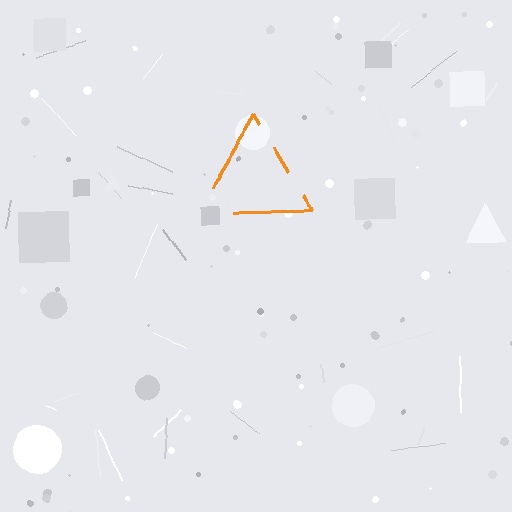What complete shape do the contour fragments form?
The contour fragments form a triangle.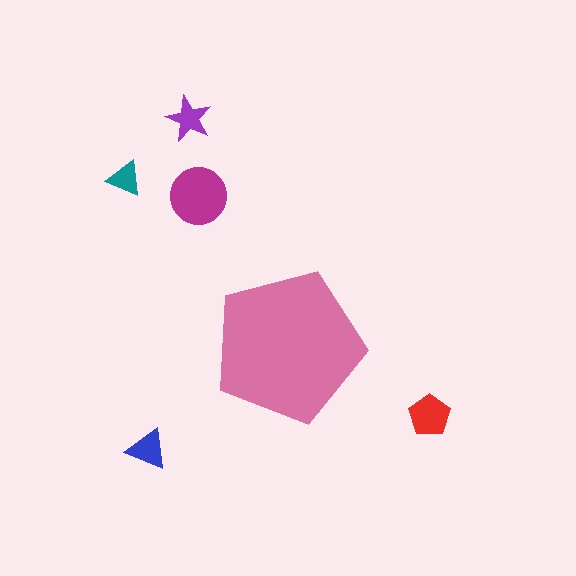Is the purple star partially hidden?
No, the purple star is fully visible.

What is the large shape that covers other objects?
A pink pentagon.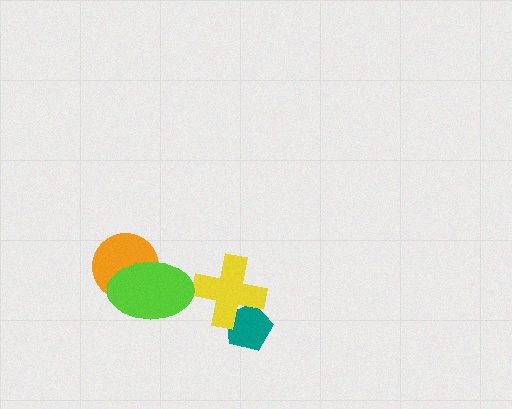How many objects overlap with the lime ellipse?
1 object overlaps with the lime ellipse.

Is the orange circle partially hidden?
Yes, it is partially covered by another shape.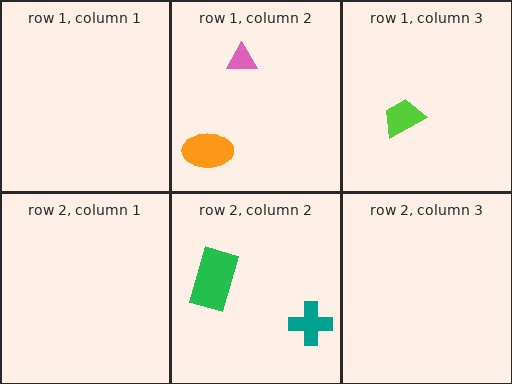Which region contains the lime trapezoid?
The row 1, column 3 region.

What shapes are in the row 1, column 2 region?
The orange ellipse, the pink triangle.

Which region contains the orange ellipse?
The row 1, column 2 region.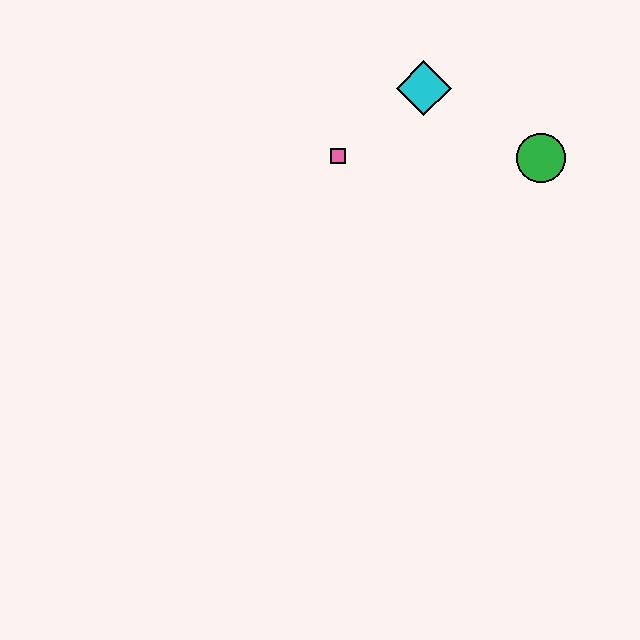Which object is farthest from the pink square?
The green circle is farthest from the pink square.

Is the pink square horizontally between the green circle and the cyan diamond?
No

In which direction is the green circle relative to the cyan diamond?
The green circle is to the right of the cyan diamond.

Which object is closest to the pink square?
The cyan diamond is closest to the pink square.